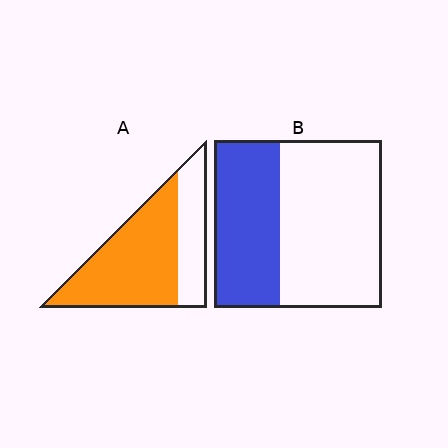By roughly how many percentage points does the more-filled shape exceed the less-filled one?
By roughly 30 percentage points (A over B).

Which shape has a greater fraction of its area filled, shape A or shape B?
Shape A.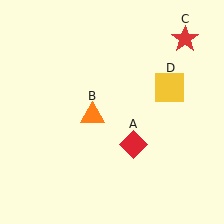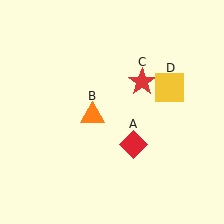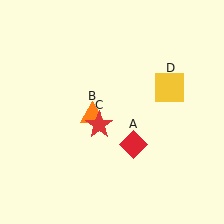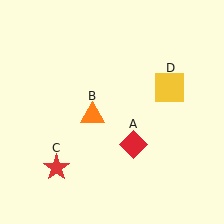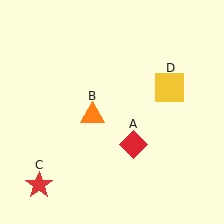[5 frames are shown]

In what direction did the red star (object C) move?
The red star (object C) moved down and to the left.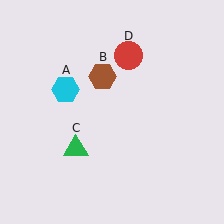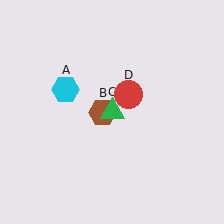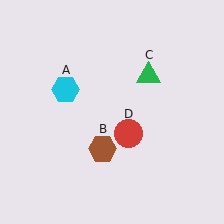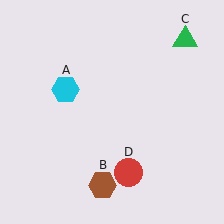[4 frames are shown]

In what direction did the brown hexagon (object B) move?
The brown hexagon (object B) moved down.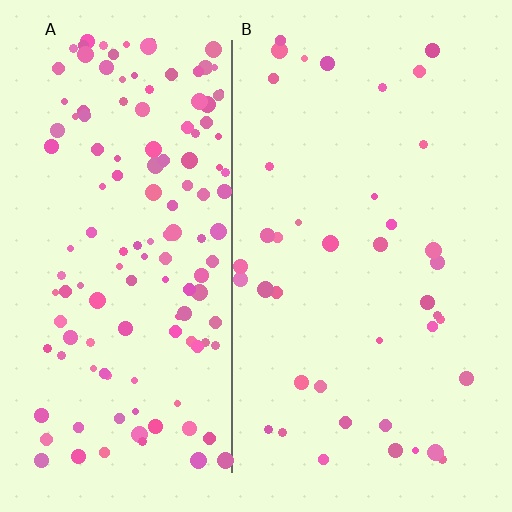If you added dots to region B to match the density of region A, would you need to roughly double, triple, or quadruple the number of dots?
Approximately triple.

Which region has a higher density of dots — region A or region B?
A (the left).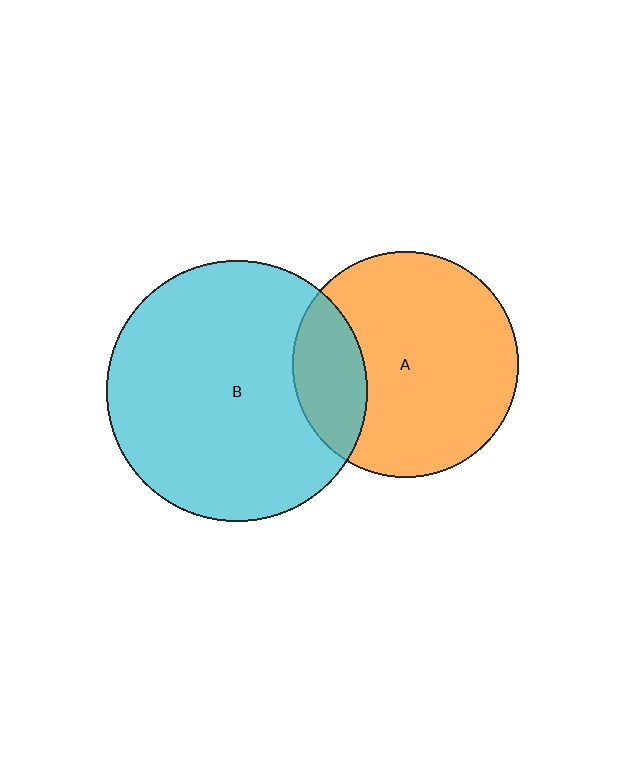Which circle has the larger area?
Circle B (cyan).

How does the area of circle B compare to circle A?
Approximately 1.3 times.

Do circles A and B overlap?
Yes.